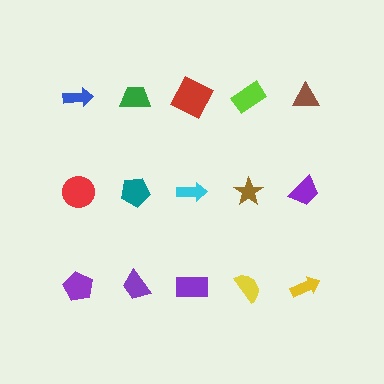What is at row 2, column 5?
A purple trapezoid.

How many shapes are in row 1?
5 shapes.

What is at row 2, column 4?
A brown star.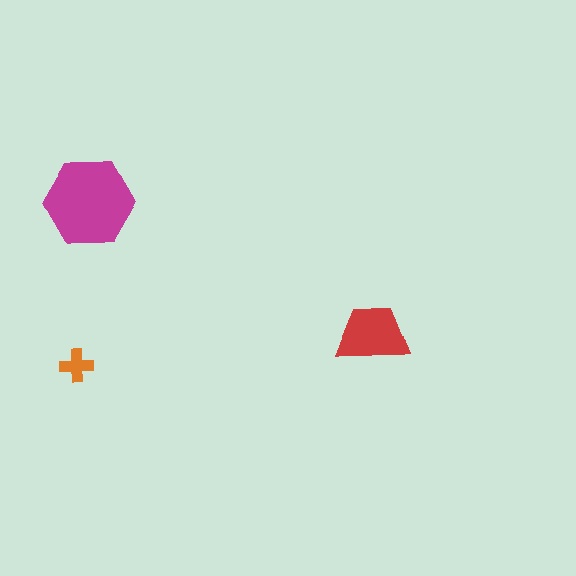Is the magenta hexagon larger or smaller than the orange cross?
Larger.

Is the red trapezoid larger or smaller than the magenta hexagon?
Smaller.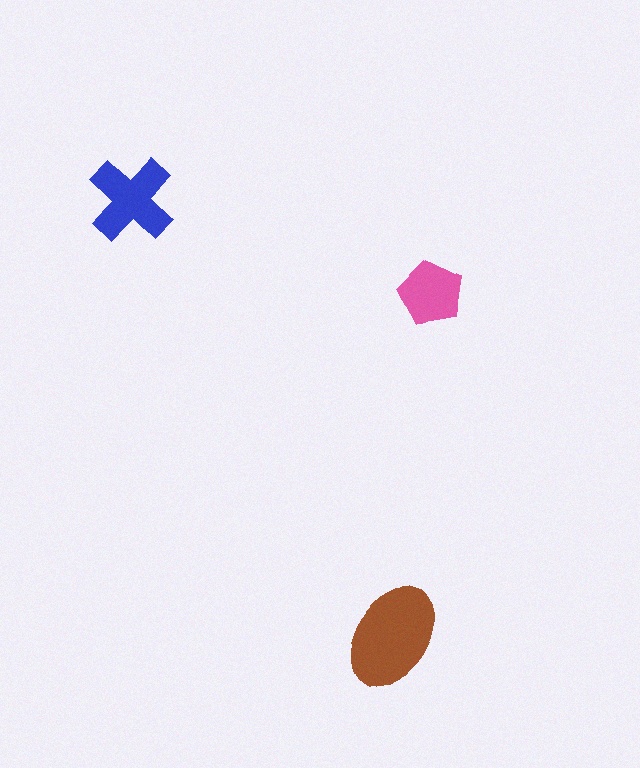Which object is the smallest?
The pink pentagon.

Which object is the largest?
The brown ellipse.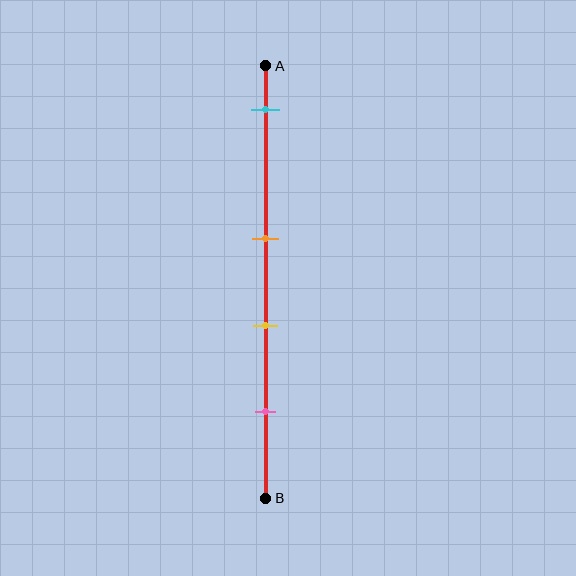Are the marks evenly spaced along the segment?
No, the marks are not evenly spaced.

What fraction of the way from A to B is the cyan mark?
The cyan mark is approximately 10% (0.1) of the way from A to B.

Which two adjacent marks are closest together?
The orange and yellow marks are the closest adjacent pair.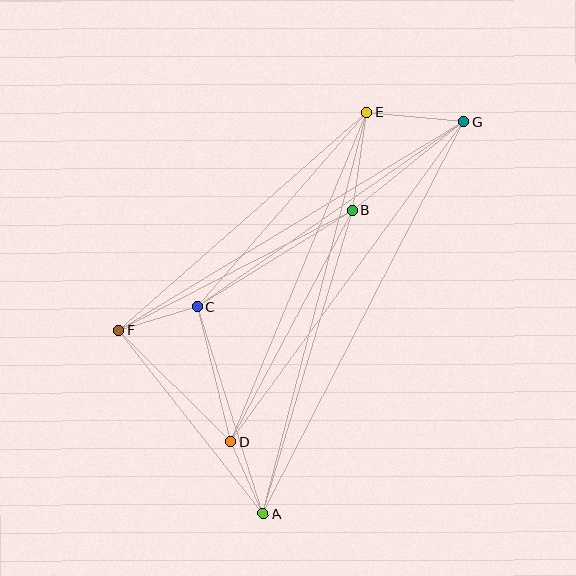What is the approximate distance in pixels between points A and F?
The distance between A and F is approximately 233 pixels.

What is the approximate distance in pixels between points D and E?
The distance between D and E is approximately 357 pixels.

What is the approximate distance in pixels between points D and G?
The distance between D and G is approximately 396 pixels.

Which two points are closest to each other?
Points A and D are closest to each other.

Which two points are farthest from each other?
Points A and G are farthest from each other.